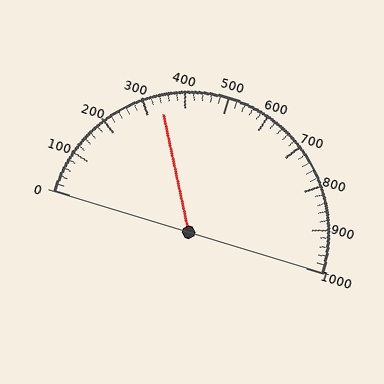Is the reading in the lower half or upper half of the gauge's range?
The reading is in the lower half of the range (0 to 1000).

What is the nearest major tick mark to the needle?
The nearest major tick mark is 300.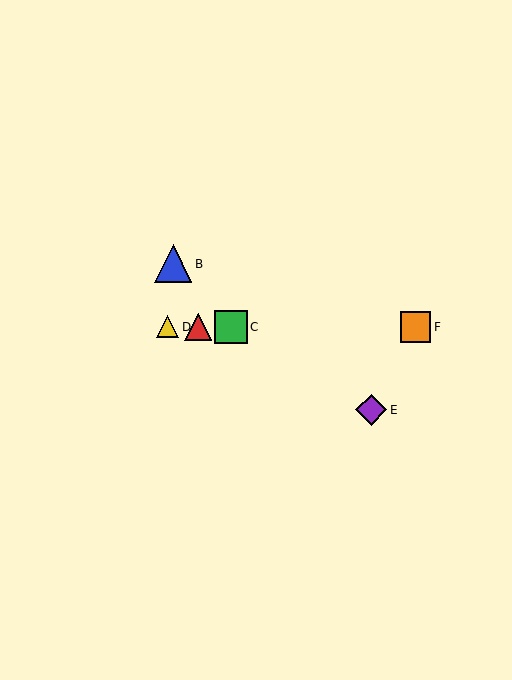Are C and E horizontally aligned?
No, C is at y≈327 and E is at y≈410.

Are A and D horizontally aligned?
Yes, both are at y≈327.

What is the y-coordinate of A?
Object A is at y≈327.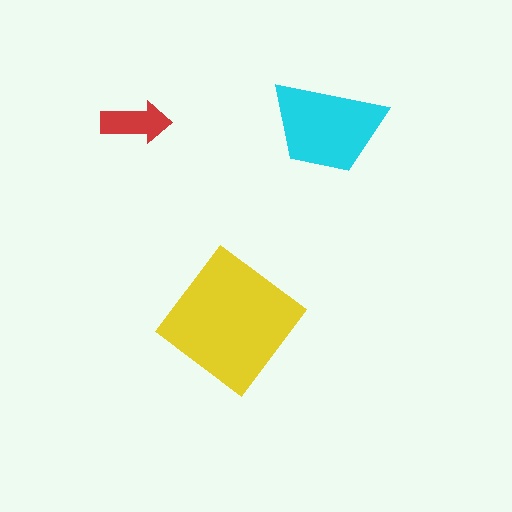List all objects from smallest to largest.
The red arrow, the cyan trapezoid, the yellow diamond.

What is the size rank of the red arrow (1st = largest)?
3rd.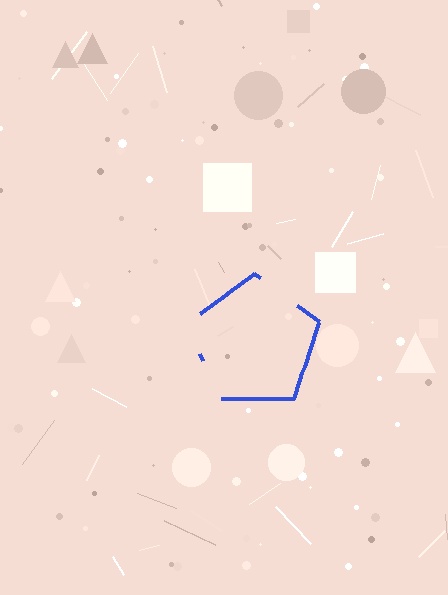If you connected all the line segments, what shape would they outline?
They would outline a pentagon.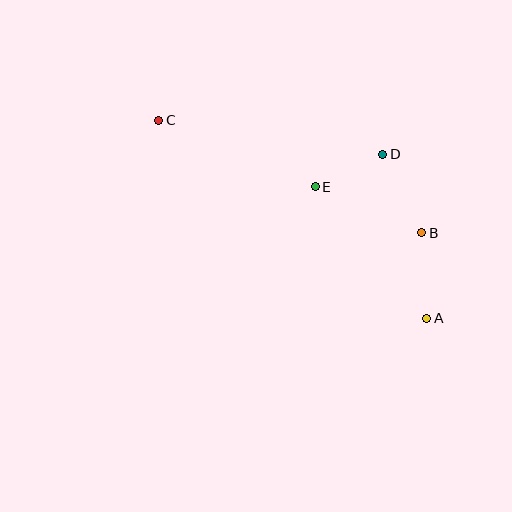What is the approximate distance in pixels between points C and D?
The distance between C and D is approximately 227 pixels.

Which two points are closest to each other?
Points D and E are closest to each other.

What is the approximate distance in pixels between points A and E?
The distance between A and E is approximately 172 pixels.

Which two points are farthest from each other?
Points A and C are farthest from each other.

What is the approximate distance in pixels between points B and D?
The distance between B and D is approximately 88 pixels.